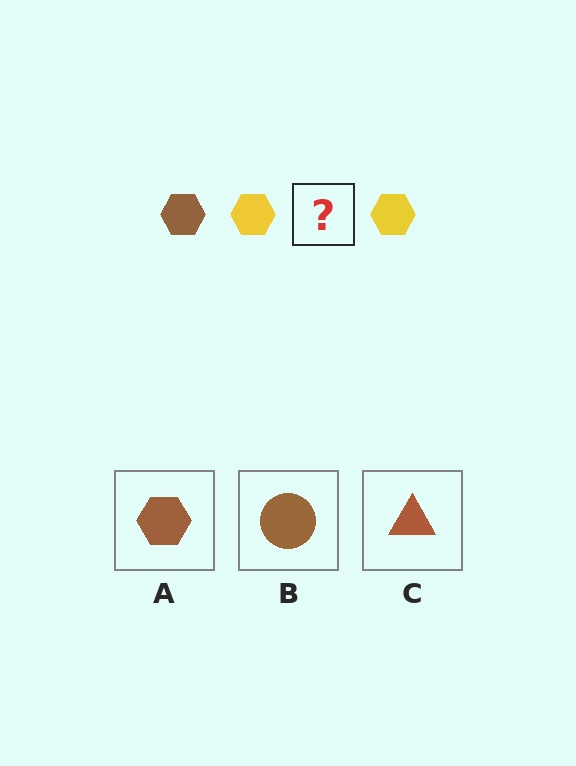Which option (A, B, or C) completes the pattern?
A.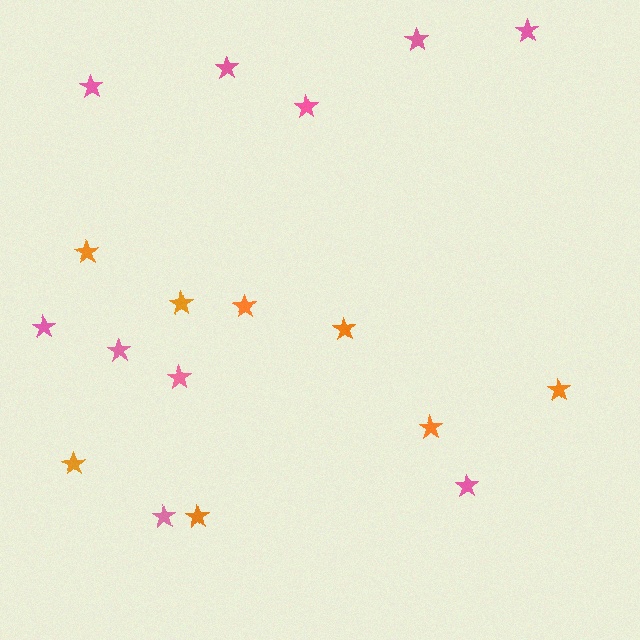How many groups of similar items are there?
There are 2 groups: one group of orange stars (8) and one group of pink stars (10).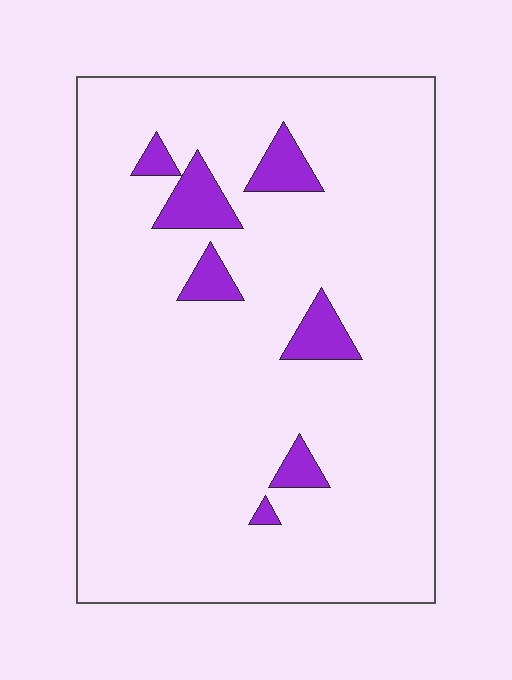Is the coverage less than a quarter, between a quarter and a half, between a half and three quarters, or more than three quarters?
Less than a quarter.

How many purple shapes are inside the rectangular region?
7.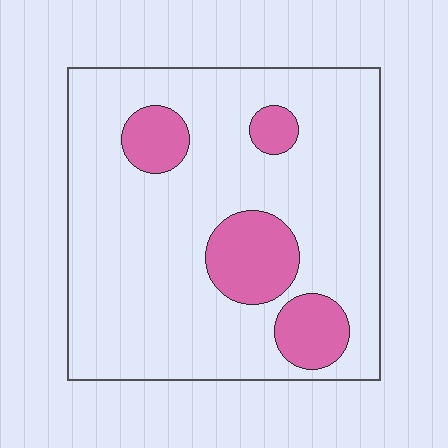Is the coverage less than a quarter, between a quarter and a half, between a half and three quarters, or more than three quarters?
Less than a quarter.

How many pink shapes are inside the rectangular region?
4.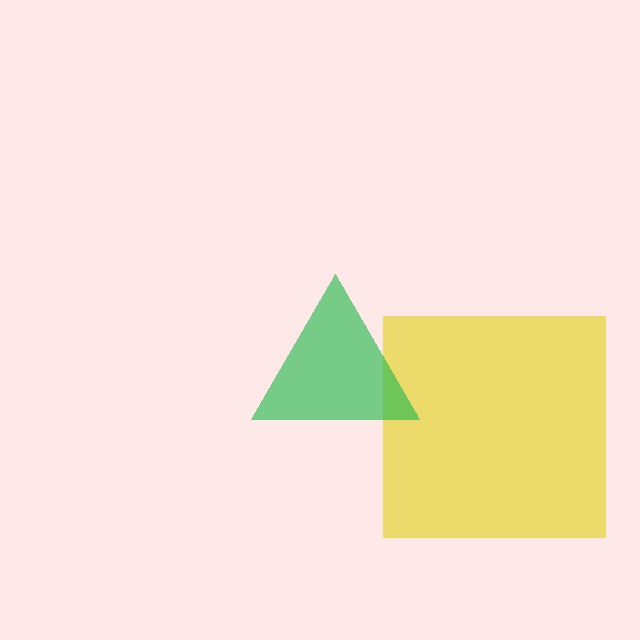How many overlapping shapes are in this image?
There are 2 overlapping shapes in the image.